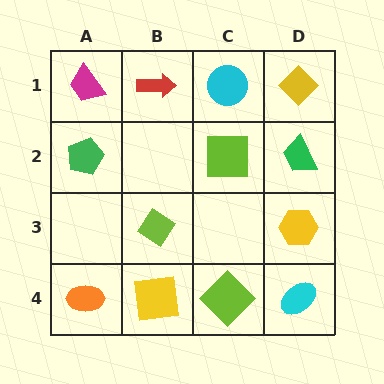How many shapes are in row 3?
2 shapes.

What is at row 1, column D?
A yellow diamond.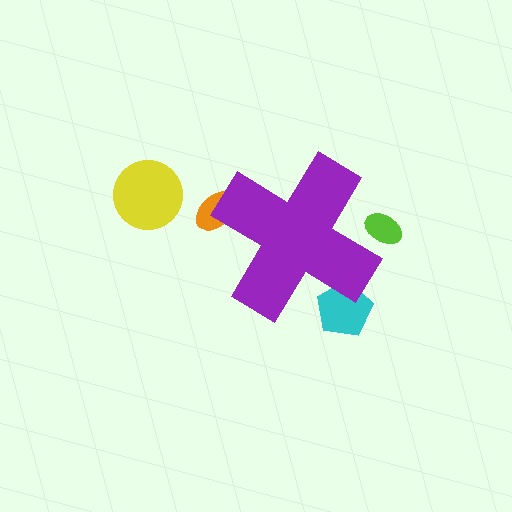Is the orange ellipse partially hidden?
Yes, the orange ellipse is partially hidden behind the purple cross.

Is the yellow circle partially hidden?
No, the yellow circle is fully visible.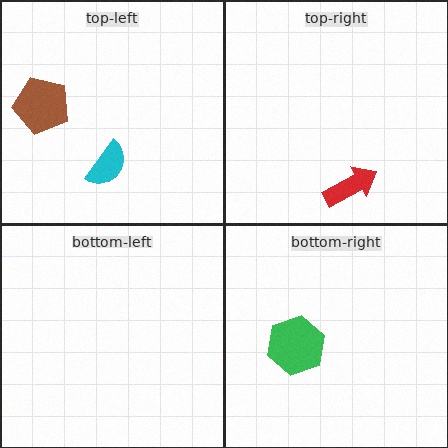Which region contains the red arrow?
The top-right region.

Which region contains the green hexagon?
The bottom-right region.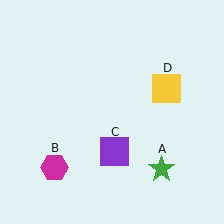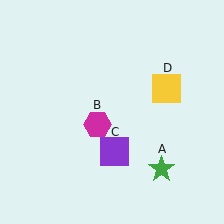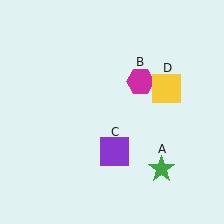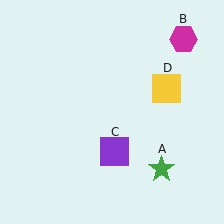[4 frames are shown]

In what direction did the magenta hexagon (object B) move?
The magenta hexagon (object B) moved up and to the right.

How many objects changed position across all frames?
1 object changed position: magenta hexagon (object B).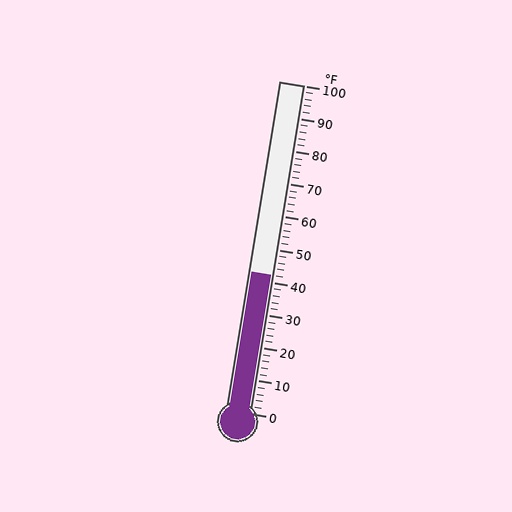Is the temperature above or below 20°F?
The temperature is above 20°F.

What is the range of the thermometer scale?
The thermometer scale ranges from 0°F to 100°F.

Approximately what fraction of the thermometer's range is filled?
The thermometer is filled to approximately 40% of its range.